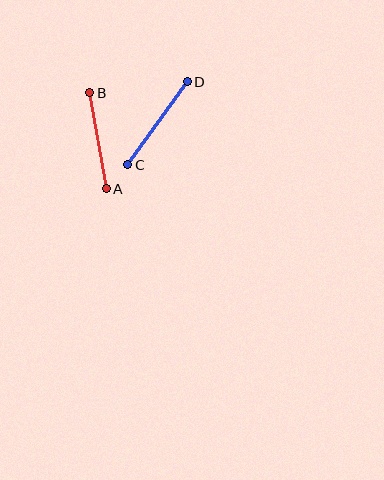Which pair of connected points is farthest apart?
Points C and D are farthest apart.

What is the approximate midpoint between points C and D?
The midpoint is at approximately (157, 123) pixels.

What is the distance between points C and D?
The distance is approximately 102 pixels.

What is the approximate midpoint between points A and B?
The midpoint is at approximately (98, 141) pixels.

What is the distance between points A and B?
The distance is approximately 97 pixels.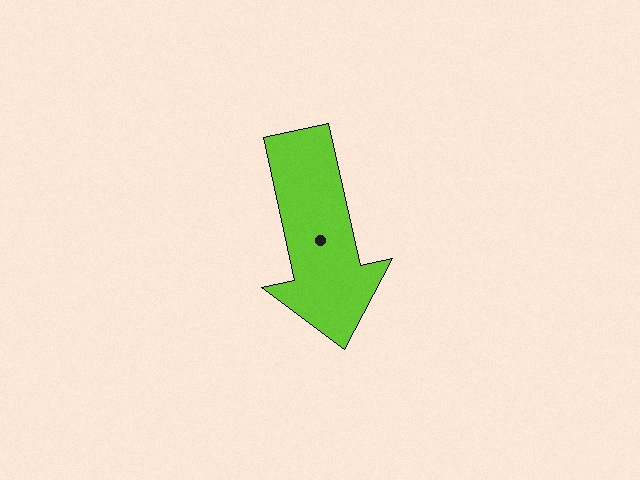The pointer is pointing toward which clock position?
Roughly 6 o'clock.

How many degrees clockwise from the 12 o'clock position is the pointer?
Approximately 168 degrees.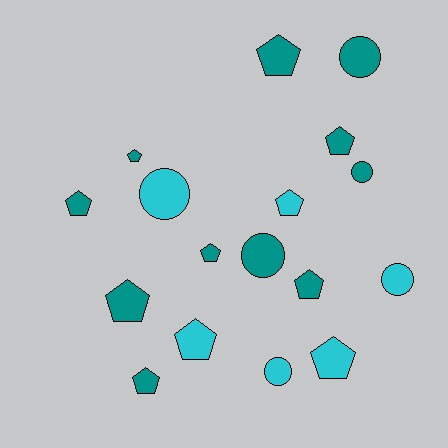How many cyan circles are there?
There are 3 cyan circles.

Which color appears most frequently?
Teal, with 11 objects.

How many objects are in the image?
There are 17 objects.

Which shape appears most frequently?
Pentagon, with 11 objects.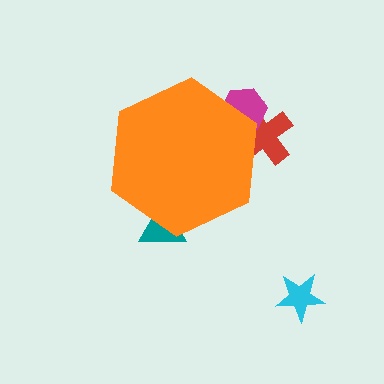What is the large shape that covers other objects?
An orange hexagon.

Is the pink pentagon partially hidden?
Yes, the pink pentagon is partially hidden behind the orange hexagon.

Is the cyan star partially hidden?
No, the cyan star is fully visible.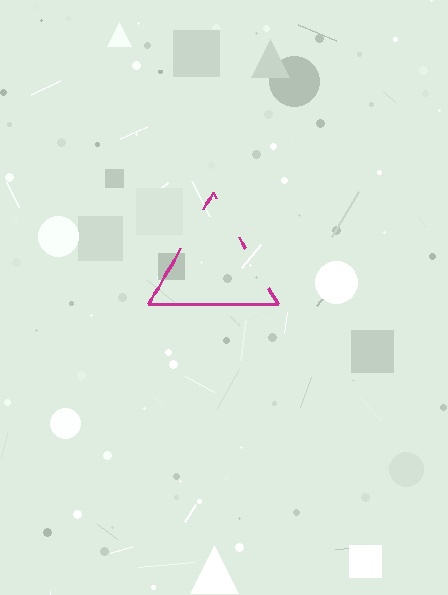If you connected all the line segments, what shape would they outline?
They would outline a triangle.